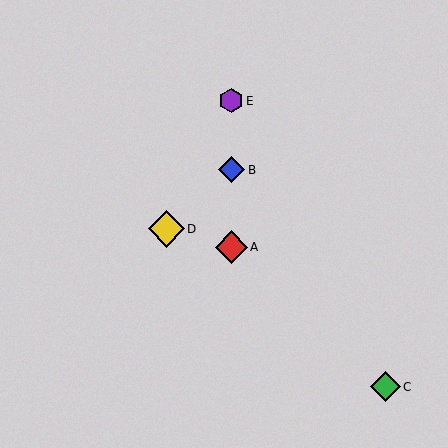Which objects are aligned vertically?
Objects A, B, E are aligned vertically.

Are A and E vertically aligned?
Yes, both are at x≈231.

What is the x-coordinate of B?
Object B is at x≈231.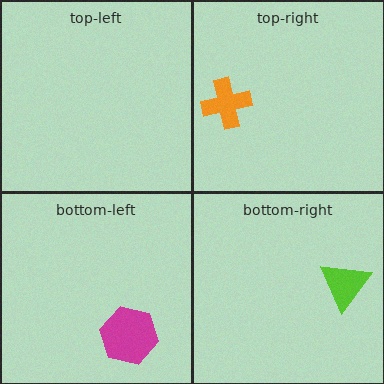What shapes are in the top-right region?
The orange cross.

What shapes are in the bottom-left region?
The magenta hexagon.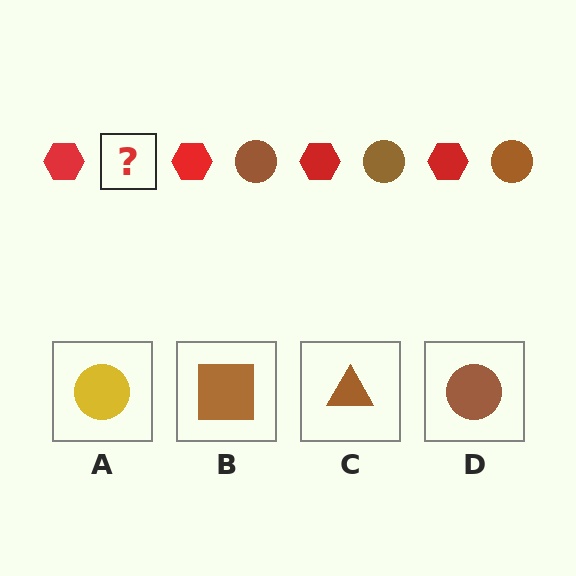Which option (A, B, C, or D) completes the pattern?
D.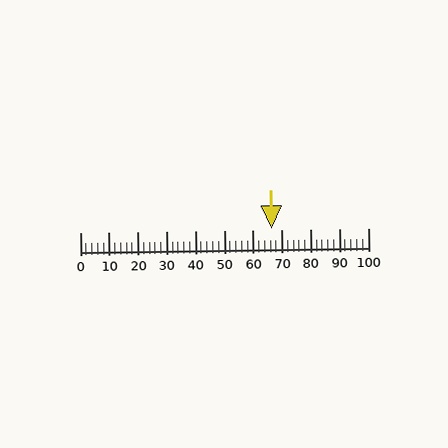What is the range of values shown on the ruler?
The ruler shows values from 0 to 100.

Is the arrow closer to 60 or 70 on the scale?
The arrow is closer to 70.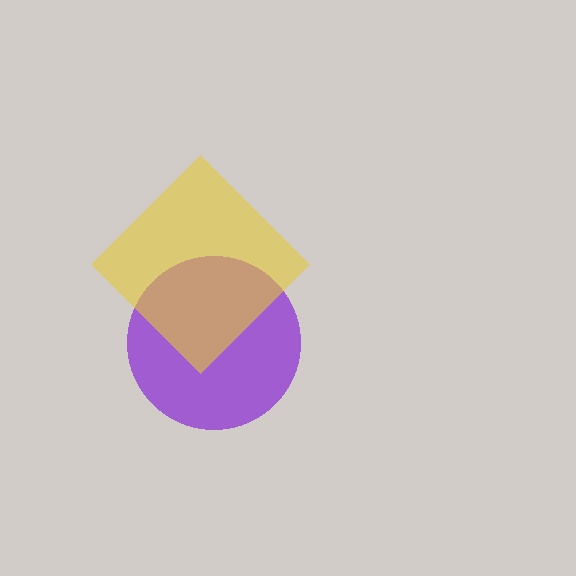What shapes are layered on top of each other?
The layered shapes are: a purple circle, a yellow diamond.